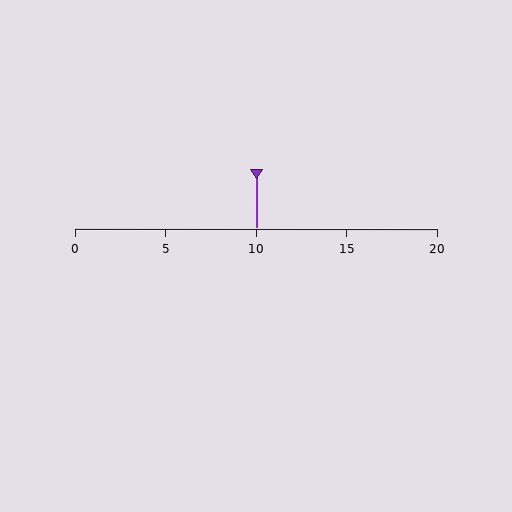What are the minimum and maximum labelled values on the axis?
The axis runs from 0 to 20.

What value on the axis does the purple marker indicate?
The marker indicates approximately 10.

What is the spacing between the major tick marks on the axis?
The major ticks are spaced 5 apart.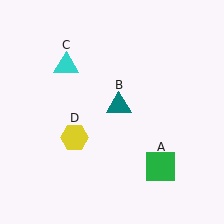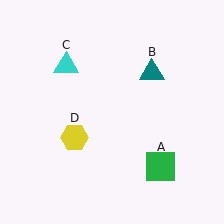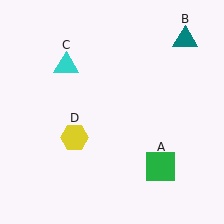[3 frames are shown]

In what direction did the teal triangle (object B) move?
The teal triangle (object B) moved up and to the right.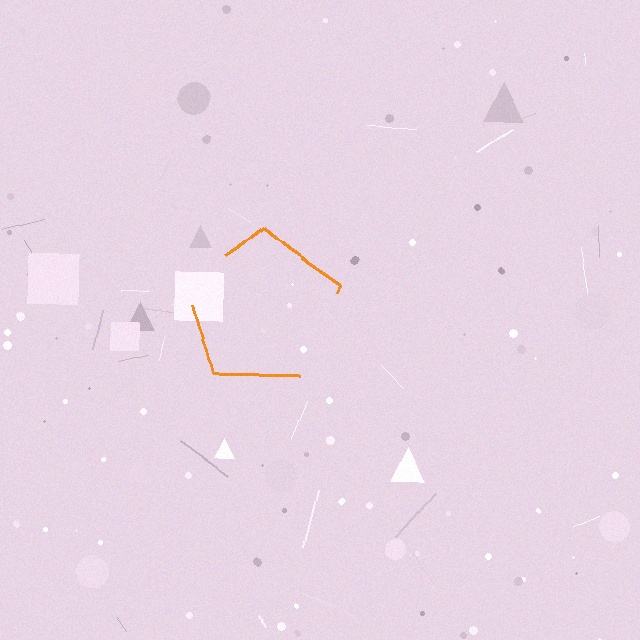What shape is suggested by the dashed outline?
The dashed outline suggests a pentagon.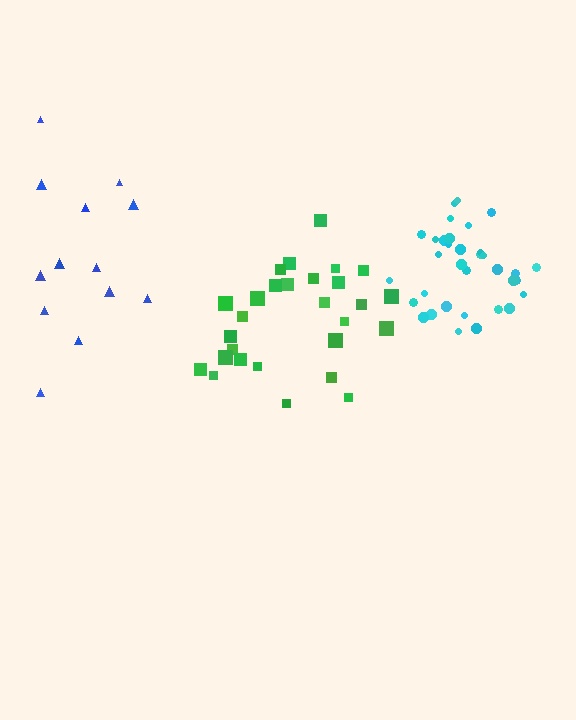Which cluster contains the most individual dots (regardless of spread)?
Cyan (34).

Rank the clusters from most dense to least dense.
cyan, green, blue.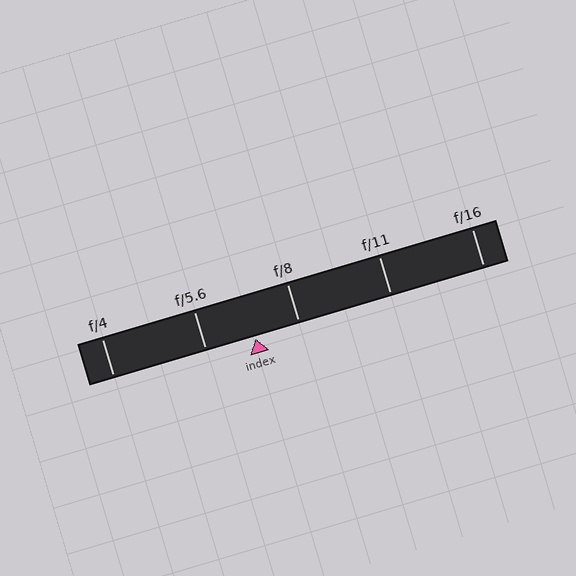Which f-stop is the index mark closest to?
The index mark is closest to f/8.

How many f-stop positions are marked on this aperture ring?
There are 5 f-stop positions marked.